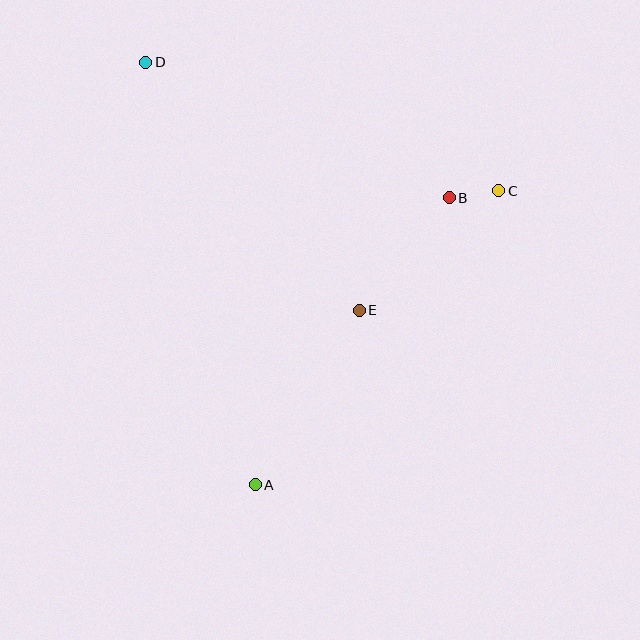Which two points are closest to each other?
Points B and C are closest to each other.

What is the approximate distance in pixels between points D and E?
The distance between D and E is approximately 327 pixels.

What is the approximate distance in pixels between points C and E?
The distance between C and E is approximately 184 pixels.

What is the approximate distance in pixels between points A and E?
The distance between A and E is approximately 203 pixels.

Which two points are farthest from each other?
Points A and D are farthest from each other.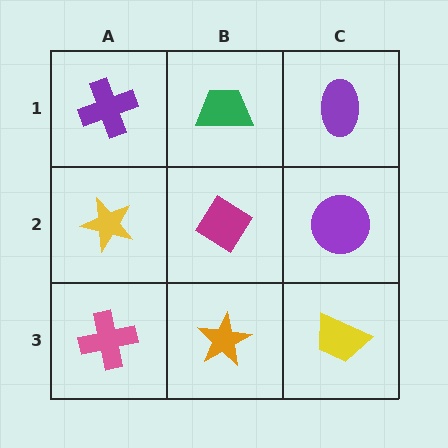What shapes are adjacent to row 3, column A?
A yellow star (row 2, column A), an orange star (row 3, column B).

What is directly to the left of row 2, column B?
A yellow star.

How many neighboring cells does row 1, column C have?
2.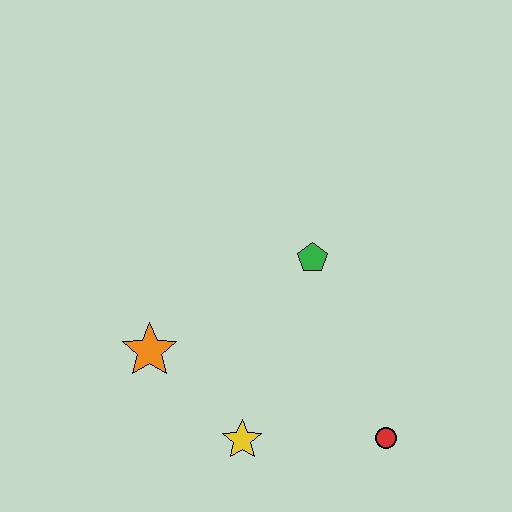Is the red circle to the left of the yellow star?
No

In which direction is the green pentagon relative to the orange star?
The green pentagon is to the right of the orange star.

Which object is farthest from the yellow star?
The green pentagon is farthest from the yellow star.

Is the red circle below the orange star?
Yes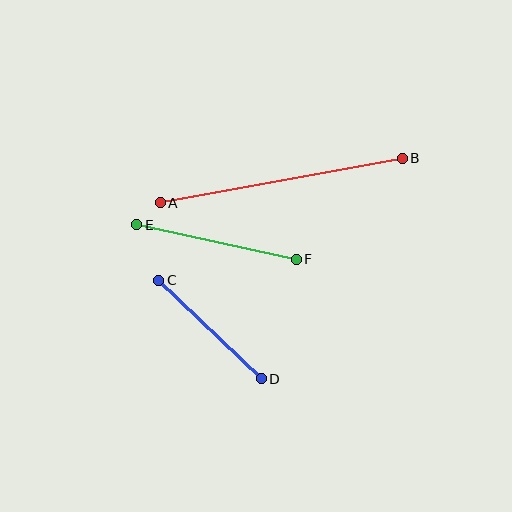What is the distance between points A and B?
The distance is approximately 246 pixels.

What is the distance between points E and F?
The distance is approximately 163 pixels.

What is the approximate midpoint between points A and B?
The midpoint is at approximately (281, 180) pixels.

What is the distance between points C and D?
The distance is approximately 142 pixels.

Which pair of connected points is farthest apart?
Points A and B are farthest apart.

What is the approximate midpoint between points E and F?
The midpoint is at approximately (217, 242) pixels.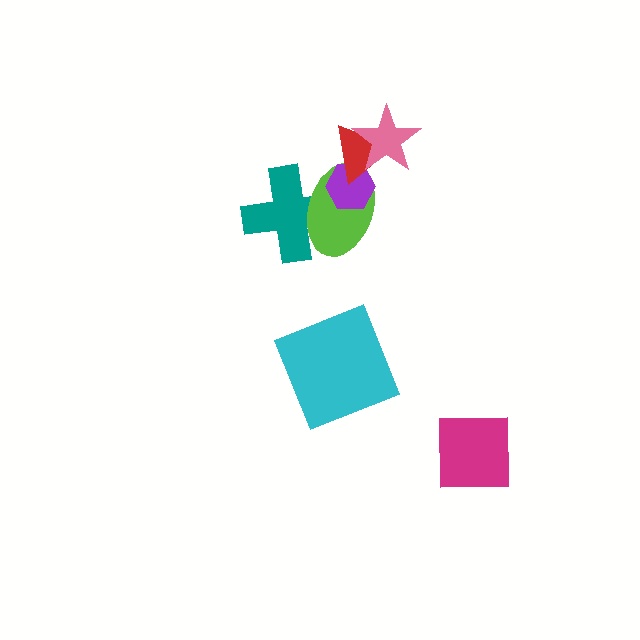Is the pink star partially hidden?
No, no other shape covers it.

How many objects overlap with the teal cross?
1 object overlaps with the teal cross.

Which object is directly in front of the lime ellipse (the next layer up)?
The purple hexagon is directly in front of the lime ellipse.